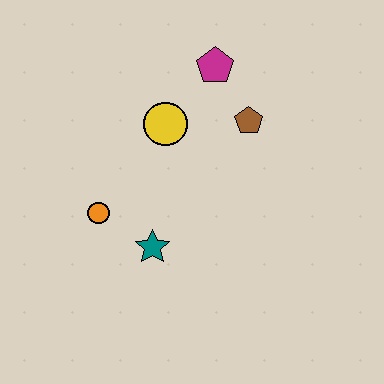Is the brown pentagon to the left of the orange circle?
No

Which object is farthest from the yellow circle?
The teal star is farthest from the yellow circle.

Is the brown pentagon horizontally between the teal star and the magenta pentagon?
No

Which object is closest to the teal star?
The orange circle is closest to the teal star.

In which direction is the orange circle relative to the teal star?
The orange circle is to the left of the teal star.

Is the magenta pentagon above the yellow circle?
Yes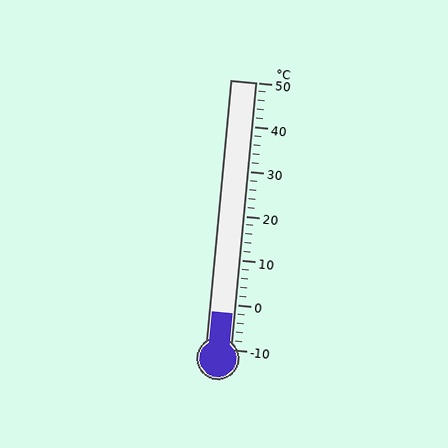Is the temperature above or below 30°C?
The temperature is below 30°C.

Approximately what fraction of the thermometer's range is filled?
The thermometer is filled to approximately 15% of its range.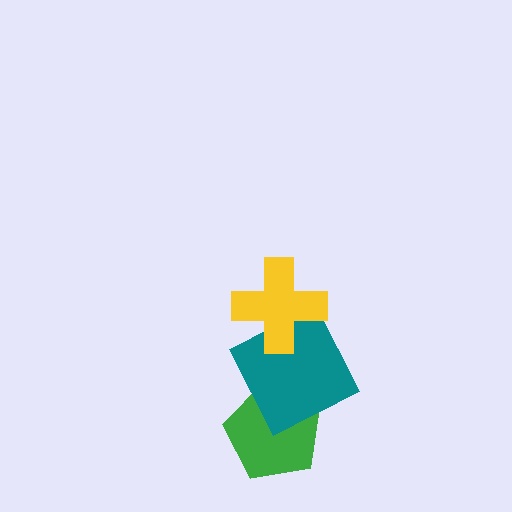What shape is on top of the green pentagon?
The teal square is on top of the green pentagon.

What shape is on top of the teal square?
The yellow cross is on top of the teal square.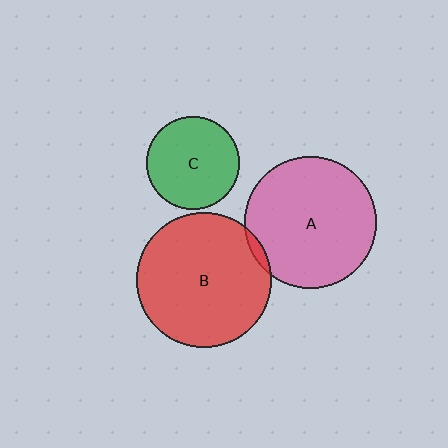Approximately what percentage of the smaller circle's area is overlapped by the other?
Approximately 5%.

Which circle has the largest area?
Circle B (red).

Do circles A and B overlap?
Yes.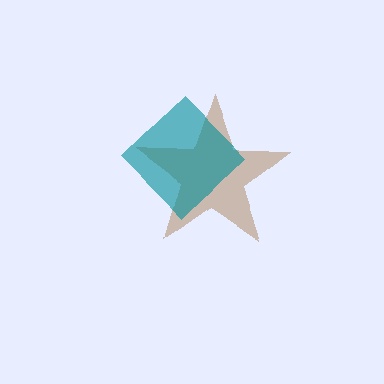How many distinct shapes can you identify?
There are 2 distinct shapes: a brown star, a teal diamond.